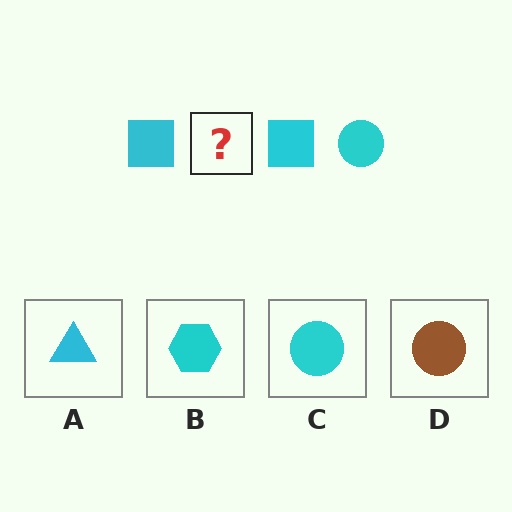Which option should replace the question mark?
Option C.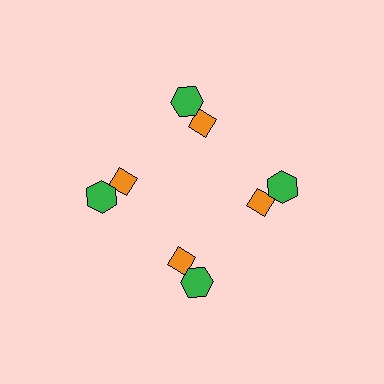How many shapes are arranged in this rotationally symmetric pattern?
There are 8 shapes, arranged in 4 groups of 2.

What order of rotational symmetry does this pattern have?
This pattern has 4-fold rotational symmetry.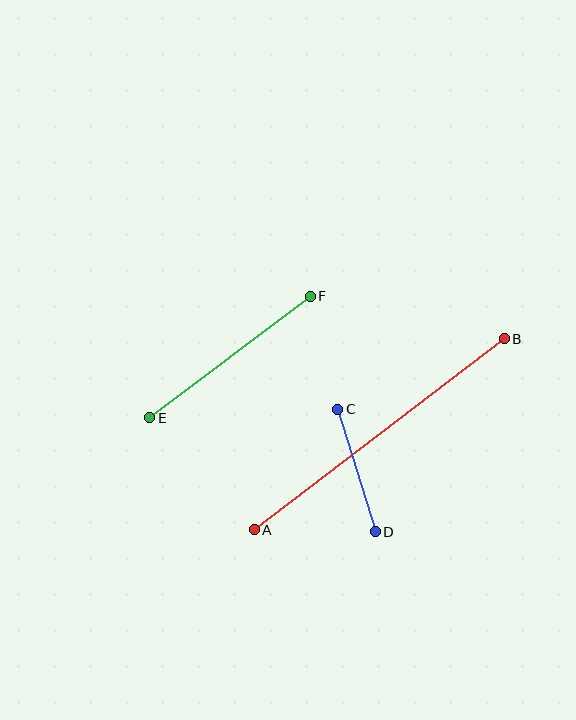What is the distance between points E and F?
The distance is approximately 201 pixels.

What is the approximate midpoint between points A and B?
The midpoint is at approximately (379, 434) pixels.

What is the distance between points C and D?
The distance is approximately 128 pixels.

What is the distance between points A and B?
The distance is approximately 314 pixels.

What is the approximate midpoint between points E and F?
The midpoint is at approximately (230, 357) pixels.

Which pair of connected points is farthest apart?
Points A and B are farthest apart.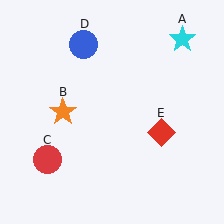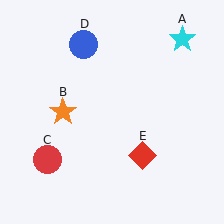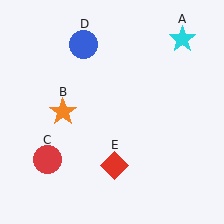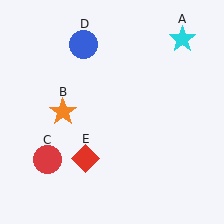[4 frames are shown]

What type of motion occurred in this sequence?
The red diamond (object E) rotated clockwise around the center of the scene.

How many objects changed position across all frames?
1 object changed position: red diamond (object E).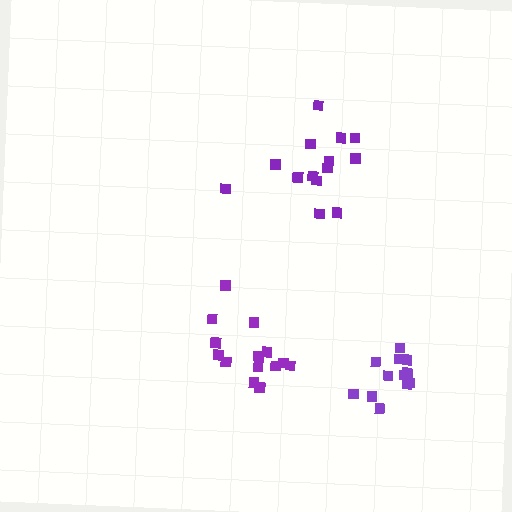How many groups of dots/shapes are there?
There are 3 groups.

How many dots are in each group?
Group 1: 13 dots, Group 2: 14 dots, Group 3: 14 dots (41 total).